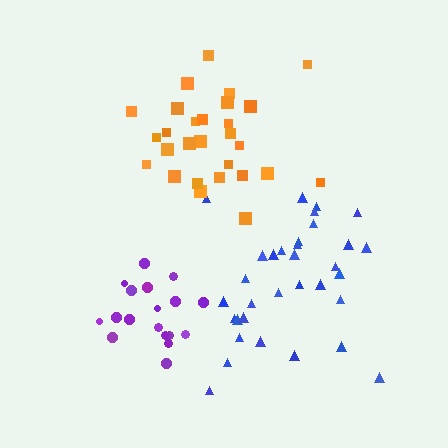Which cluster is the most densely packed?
Purple.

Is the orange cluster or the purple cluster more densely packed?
Purple.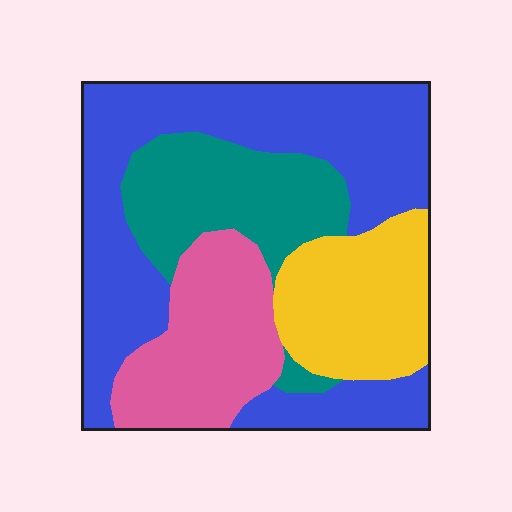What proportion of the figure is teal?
Teal takes up about one fifth (1/5) of the figure.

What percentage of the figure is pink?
Pink takes up less than a quarter of the figure.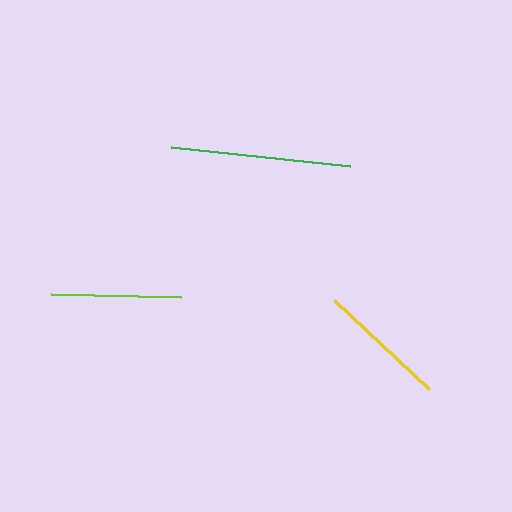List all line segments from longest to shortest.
From longest to shortest: green, lime, yellow.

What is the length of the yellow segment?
The yellow segment is approximately 130 pixels long.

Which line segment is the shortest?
The yellow line is the shortest at approximately 130 pixels.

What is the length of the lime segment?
The lime segment is approximately 131 pixels long.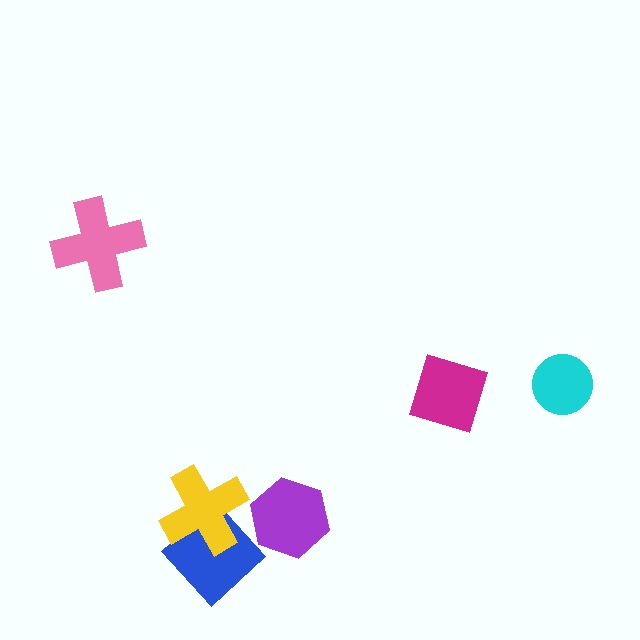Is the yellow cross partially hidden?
No, no other shape covers it.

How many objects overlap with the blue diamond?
1 object overlaps with the blue diamond.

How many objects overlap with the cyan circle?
0 objects overlap with the cyan circle.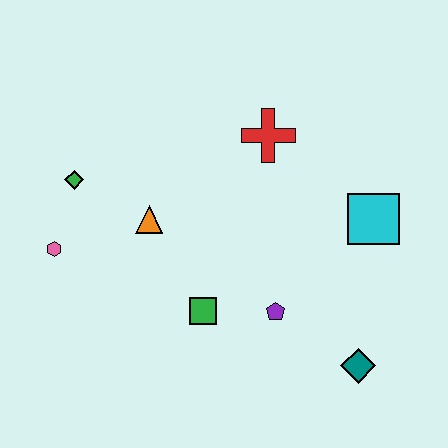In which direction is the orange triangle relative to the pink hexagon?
The orange triangle is to the right of the pink hexagon.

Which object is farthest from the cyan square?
The pink hexagon is farthest from the cyan square.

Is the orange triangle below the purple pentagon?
No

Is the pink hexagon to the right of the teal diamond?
No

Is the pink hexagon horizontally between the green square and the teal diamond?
No